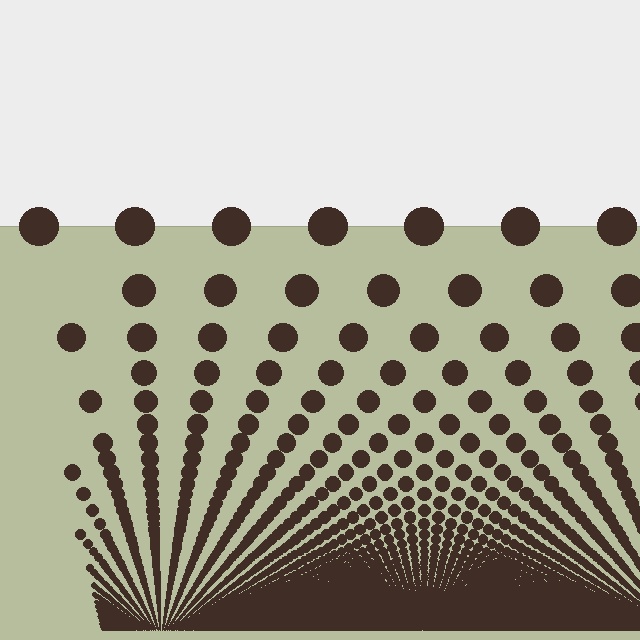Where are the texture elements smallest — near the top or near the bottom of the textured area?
Near the bottom.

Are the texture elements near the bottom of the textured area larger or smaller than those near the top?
Smaller. The gradient is inverted — elements near the bottom are smaller and denser.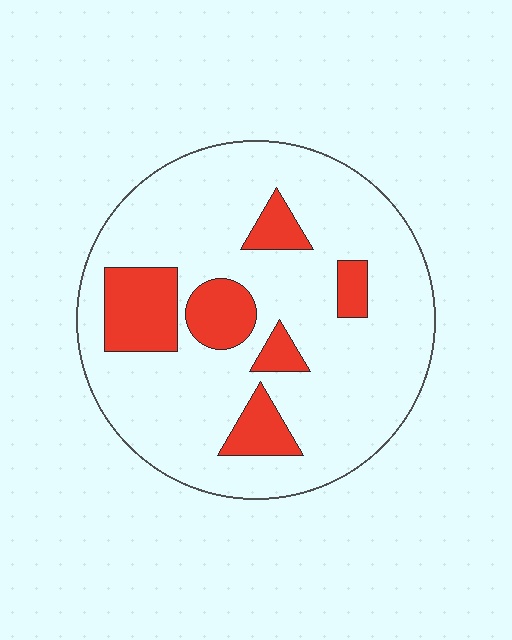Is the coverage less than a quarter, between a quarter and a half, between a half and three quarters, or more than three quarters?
Less than a quarter.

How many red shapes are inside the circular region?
6.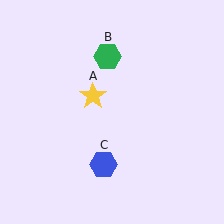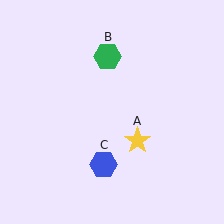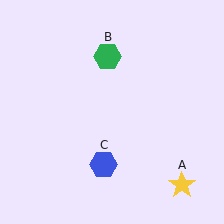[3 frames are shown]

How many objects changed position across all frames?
1 object changed position: yellow star (object A).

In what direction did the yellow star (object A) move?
The yellow star (object A) moved down and to the right.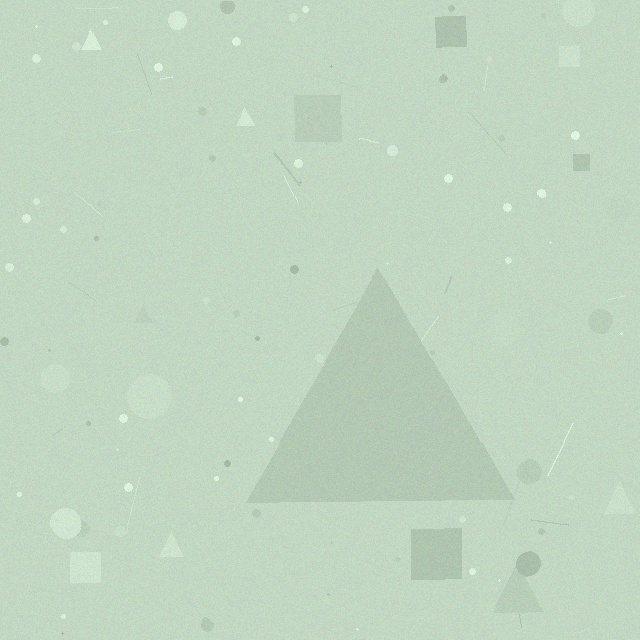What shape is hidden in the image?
A triangle is hidden in the image.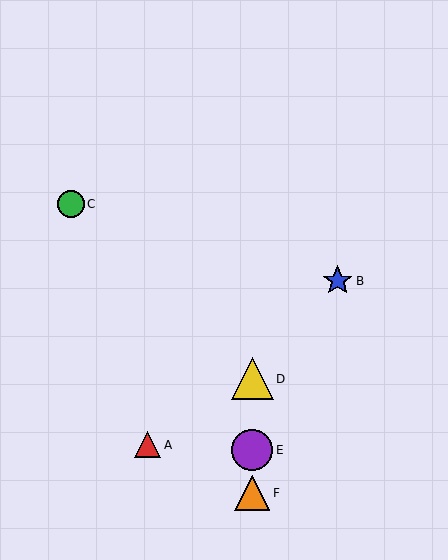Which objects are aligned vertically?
Objects D, E, F are aligned vertically.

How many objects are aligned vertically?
3 objects (D, E, F) are aligned vertically.